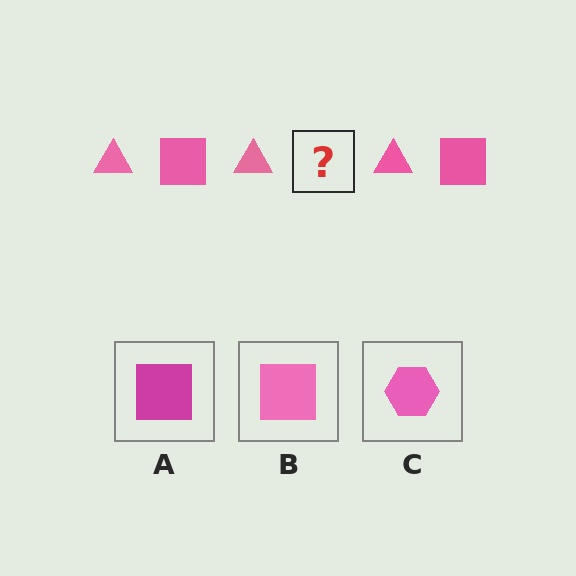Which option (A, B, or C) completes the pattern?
B.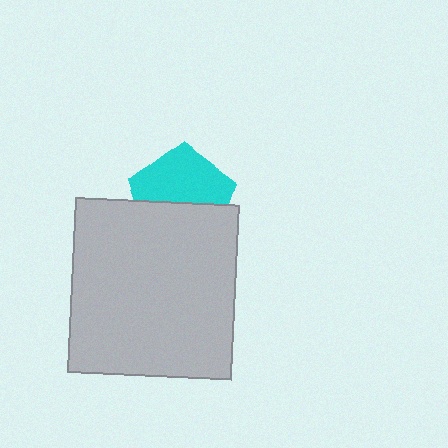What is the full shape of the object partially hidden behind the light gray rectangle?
The partially hidden object is a cyan pentagon.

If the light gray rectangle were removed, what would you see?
You would see the complete cyan pentagon.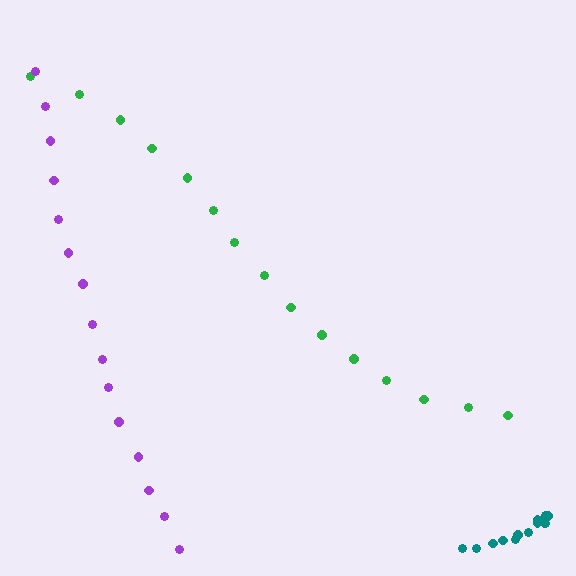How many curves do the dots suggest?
There are 3 distinct paths.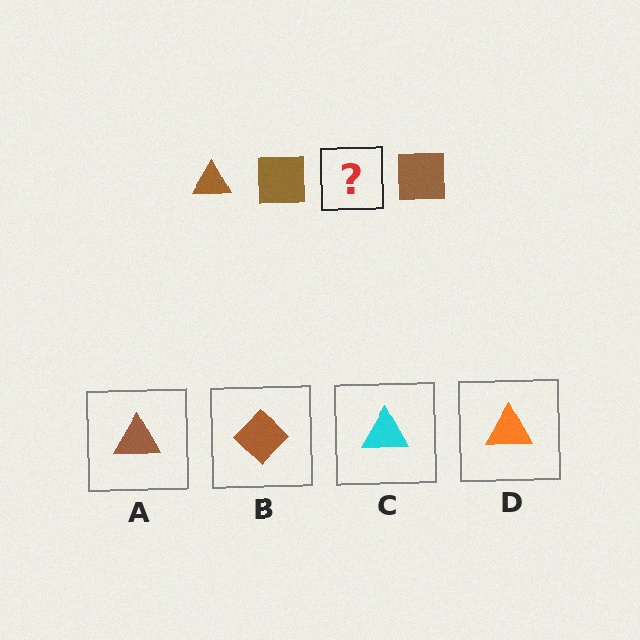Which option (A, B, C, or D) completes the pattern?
A.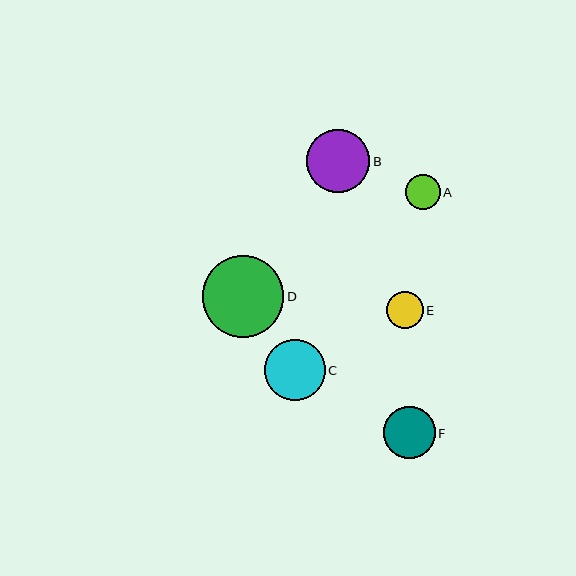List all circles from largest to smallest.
From largest to smallest: D, B, C, F, E, A.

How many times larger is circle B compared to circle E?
Circle B is approximately 1.7 times the size of circle E.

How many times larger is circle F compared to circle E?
Circle F is approximately 1.4 times the size of circle E.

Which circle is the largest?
Circle D is the largest with a size of approximately 81 pixels.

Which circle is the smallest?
Circle A is the smallest with a size of approximately 35 pixels.